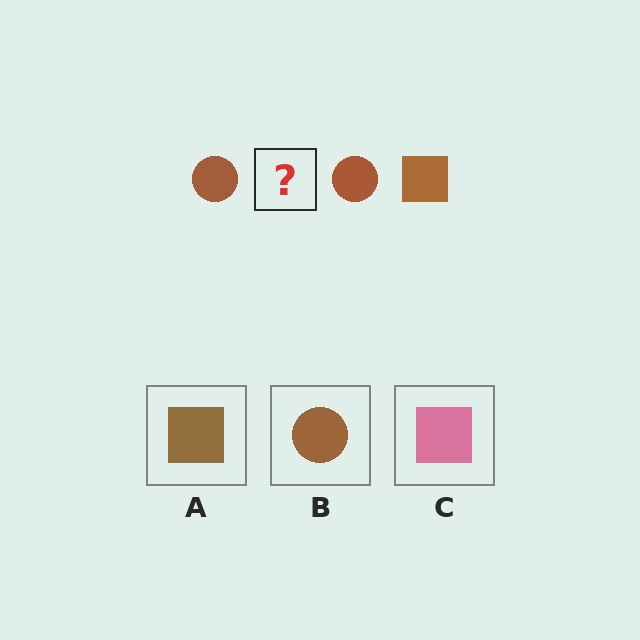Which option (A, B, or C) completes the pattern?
A.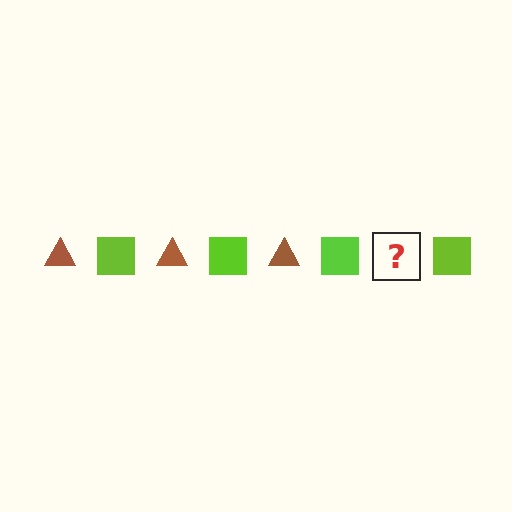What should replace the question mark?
The question mark should be replaced with a brown triangle.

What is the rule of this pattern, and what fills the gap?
The rule is that the pattern alternates between brown triangle and lime square. The gap should be filled with a brown triangle.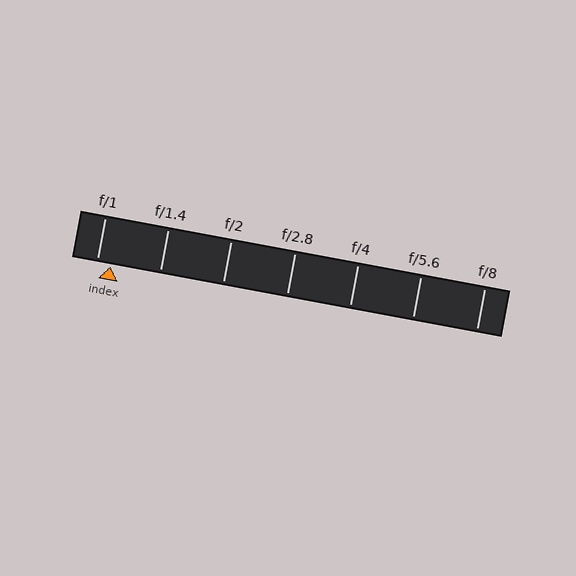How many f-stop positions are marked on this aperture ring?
There are 7 f-stop positions marked.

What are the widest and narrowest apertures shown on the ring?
The widest aperture shown is f/1 and the narrowest is f/8.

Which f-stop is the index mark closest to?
The index mark is closest to f/1.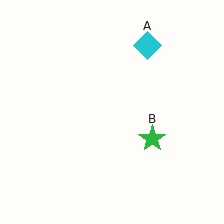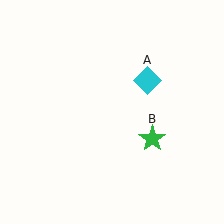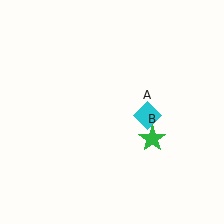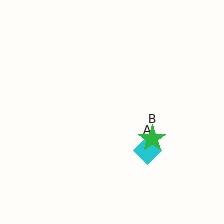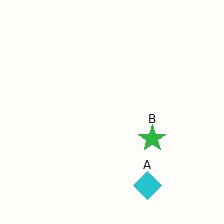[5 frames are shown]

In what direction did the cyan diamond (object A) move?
The cyan diamond (object A) moved down.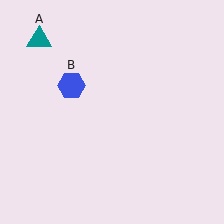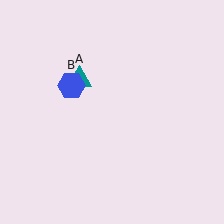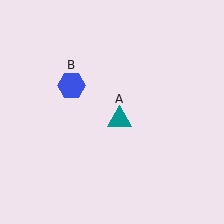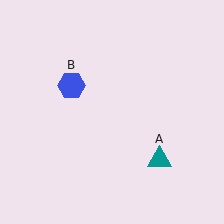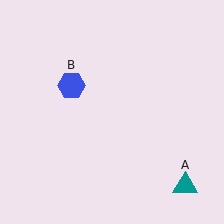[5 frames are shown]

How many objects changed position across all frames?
1 object changed position: teal triangle (object A).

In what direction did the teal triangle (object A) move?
The teal triangle (object A) moved down and to the right.